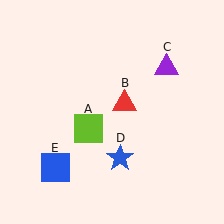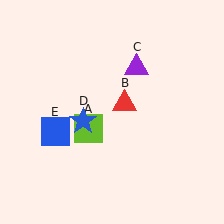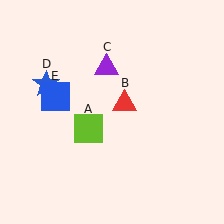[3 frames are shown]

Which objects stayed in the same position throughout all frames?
Lime square (object A) and red triangle (object B) remained stationary.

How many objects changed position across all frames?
3 objects changed position: purple triangle (object C), blue star (object D), blue square (object E).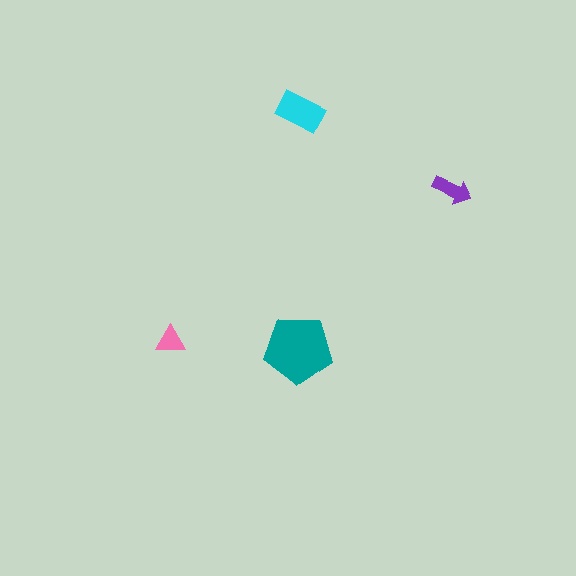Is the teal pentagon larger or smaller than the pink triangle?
Larger.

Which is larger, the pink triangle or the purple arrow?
The purple arrow.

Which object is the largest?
The teal pentagon.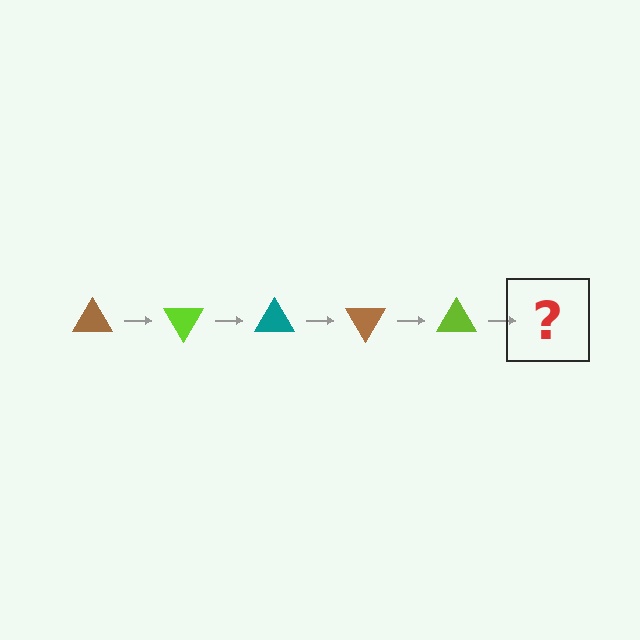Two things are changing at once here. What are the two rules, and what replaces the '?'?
The two rules are that it rotates 60 degrees each step and the color cycles through brown, lime, and teal. The '?' should be a teal triangle, rotated 300 degrees from the start.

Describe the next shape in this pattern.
It should be a teal triangle, rotated 300 degrees from the start.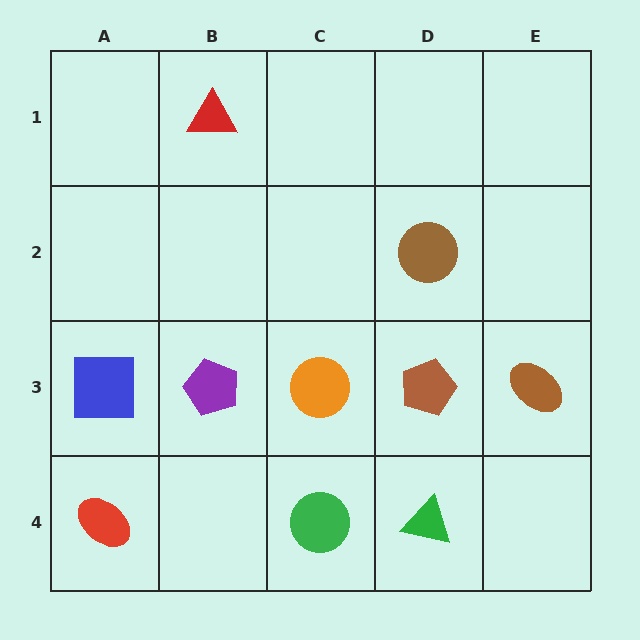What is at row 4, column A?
A red ellipse.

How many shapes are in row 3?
5 shapes.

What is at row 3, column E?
A brown ellipse.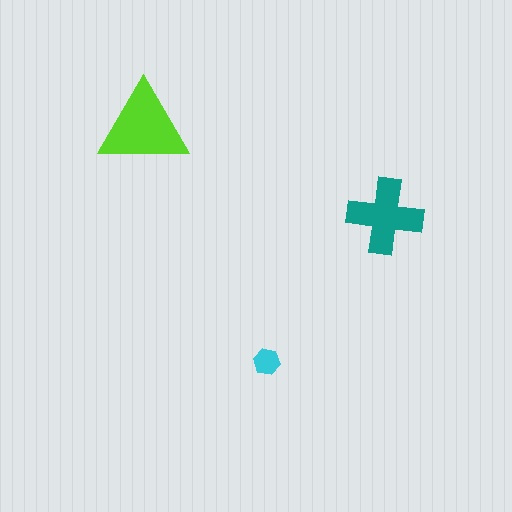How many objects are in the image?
There are 3 objects in the image.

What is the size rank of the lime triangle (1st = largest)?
1st.